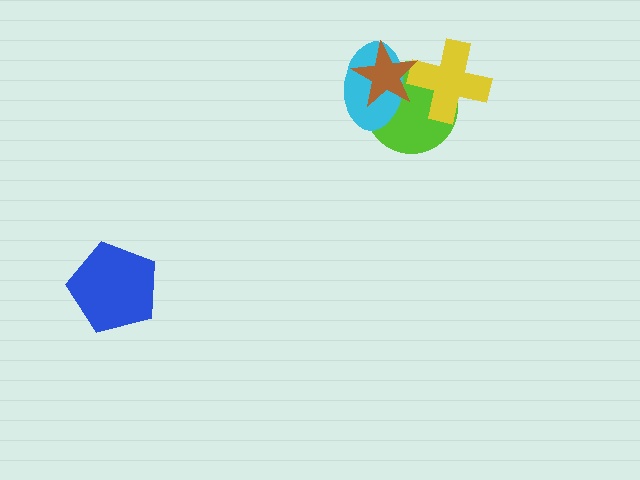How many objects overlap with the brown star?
3 objects overlap with the brown star.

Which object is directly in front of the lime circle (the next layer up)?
The yellow cross is directly in front of the lime circle.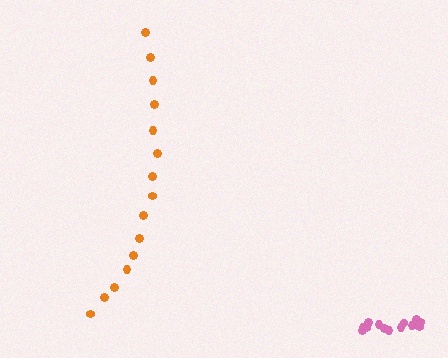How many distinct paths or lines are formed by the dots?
There are 2 distinct paths.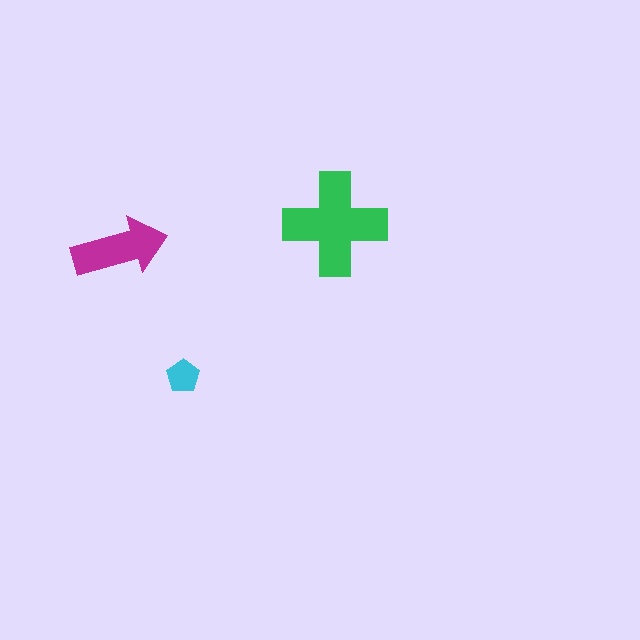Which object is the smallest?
The cyan pentagon.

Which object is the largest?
The green cross.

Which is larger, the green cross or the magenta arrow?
The green cross.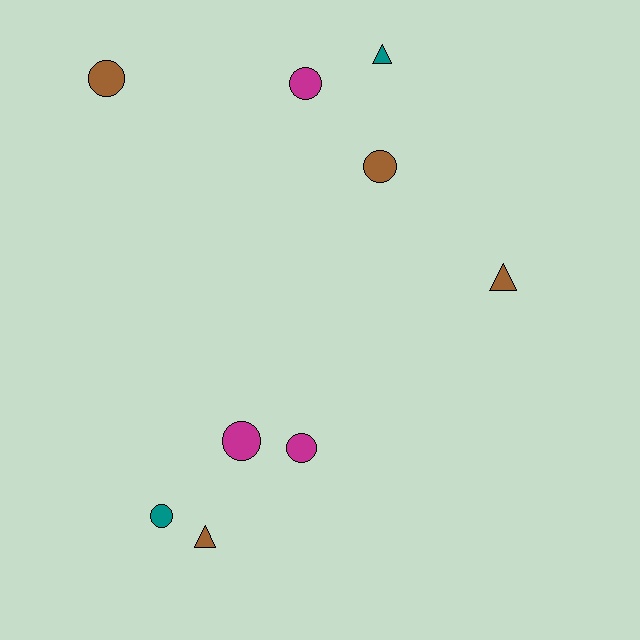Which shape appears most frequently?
Circle, with 6 objects.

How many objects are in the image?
There are 9 objects.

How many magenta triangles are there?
There are no magenta triangles.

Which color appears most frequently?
Brown, with 4 objects.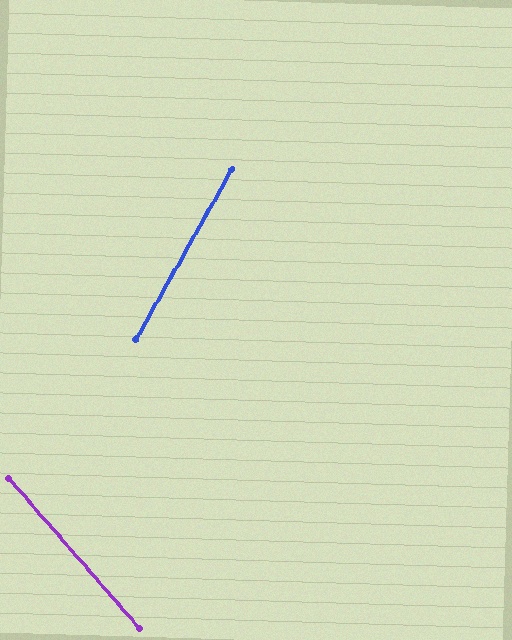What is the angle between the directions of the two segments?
Approximately 70 degrees.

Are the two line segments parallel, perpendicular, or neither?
Neither parallel nor perpendicular — they differ by about 70°.